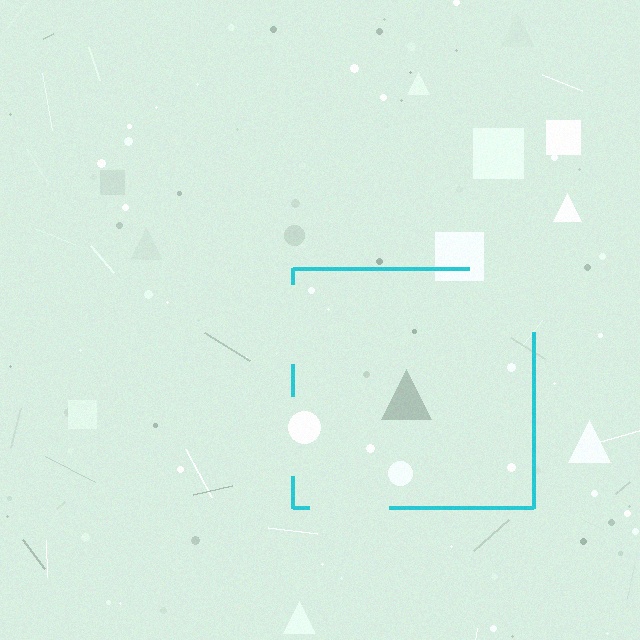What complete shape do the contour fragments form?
The contour fragments form a square.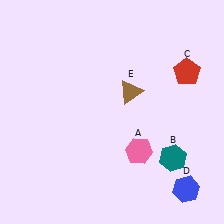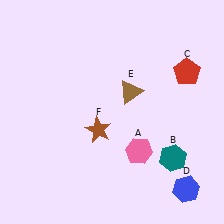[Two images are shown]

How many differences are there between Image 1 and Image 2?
There is 1 difference between the two images.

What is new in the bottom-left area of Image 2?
A brown star (F) was added in the bottom-left area of Image 2.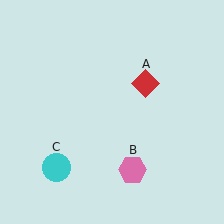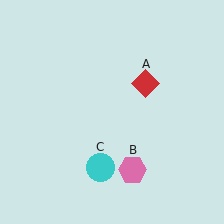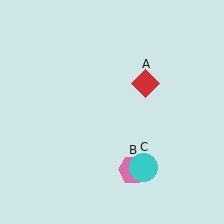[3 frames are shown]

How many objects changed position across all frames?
1 object changed position: cyan circle (object C).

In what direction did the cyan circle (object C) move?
The cyan circle (object C) moved right.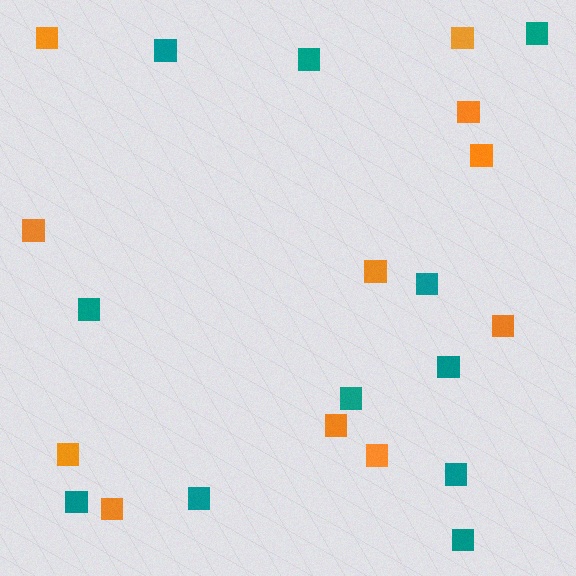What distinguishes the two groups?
There are 2 groups: one group of teal squares (11) and one group of orange squares (11).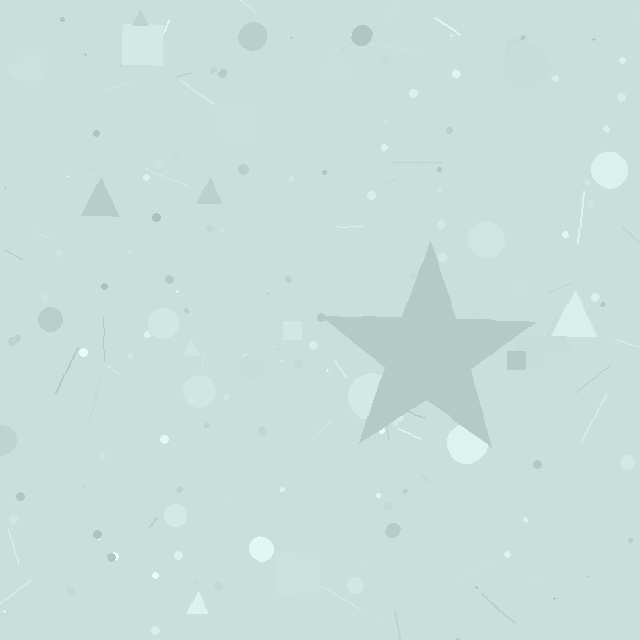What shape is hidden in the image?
A star is hidden in the image.